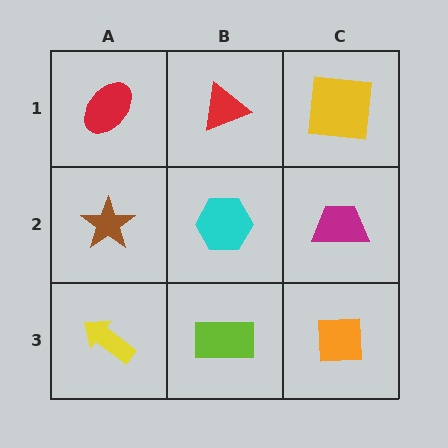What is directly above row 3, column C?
A magenta trapezoid.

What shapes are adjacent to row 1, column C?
A magenta trapezoid (row 2, column C), a red triangle (row 1, column B).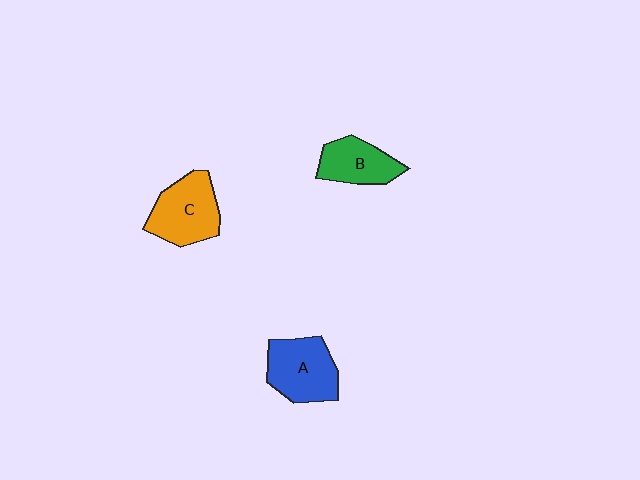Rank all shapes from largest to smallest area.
From largest to smallest: C (orange), A (blue), B (green).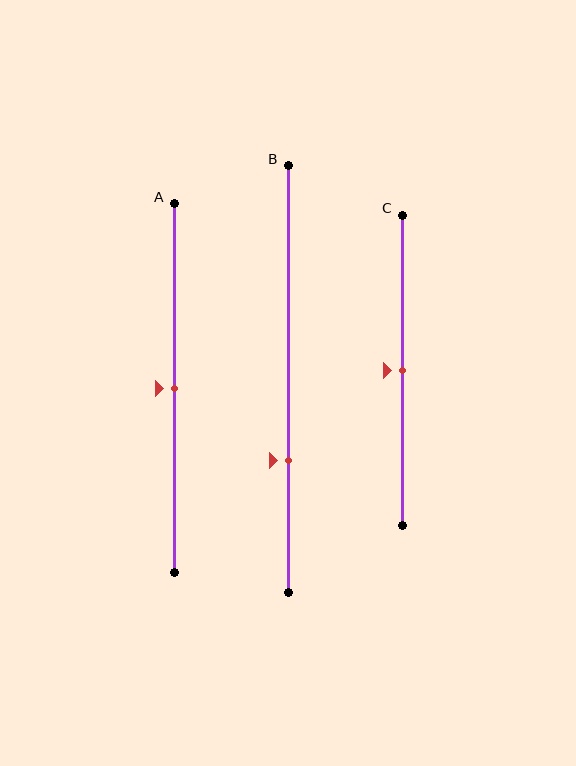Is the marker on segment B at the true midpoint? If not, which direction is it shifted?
No, the marker on segment B is shifted downward by about 19% of the segment length.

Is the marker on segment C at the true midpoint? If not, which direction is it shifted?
Yes, the marker on segment C is at the true midpoint.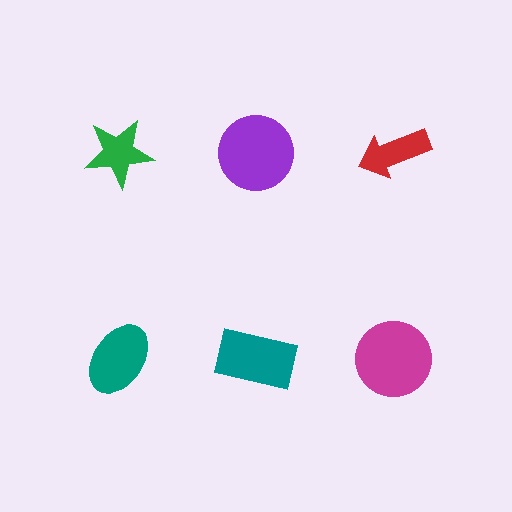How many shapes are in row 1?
3 shapes.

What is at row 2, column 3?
A magenta circle.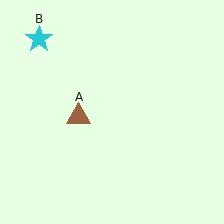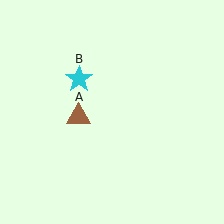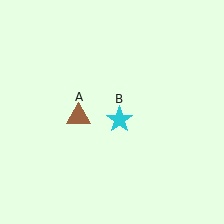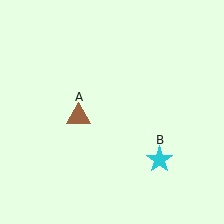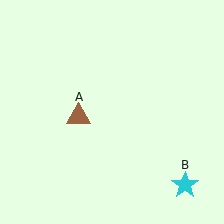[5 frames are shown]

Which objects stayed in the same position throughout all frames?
Brown triangle (object A) remained stationary.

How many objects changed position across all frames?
1 object changed position: cyan star (object B).